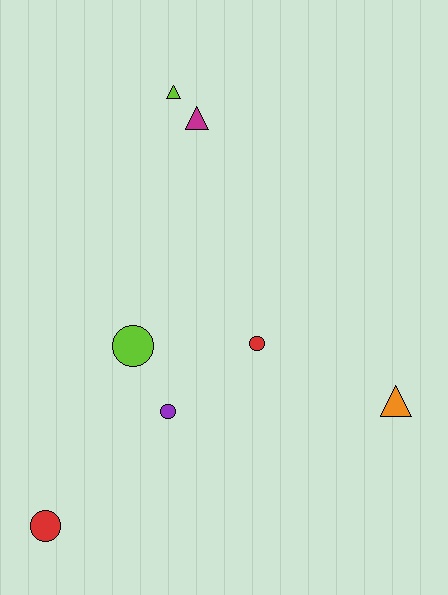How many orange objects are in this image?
There is 1 orange object.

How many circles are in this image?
There are 4 circles.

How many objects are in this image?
There are 7 objects.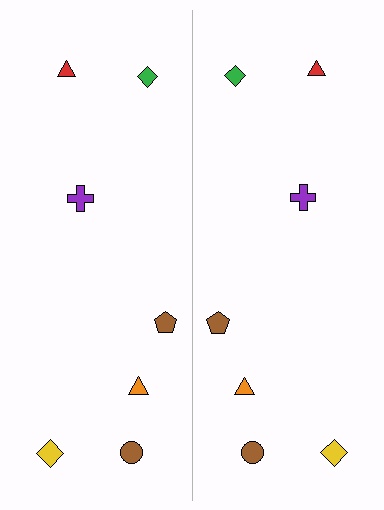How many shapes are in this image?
There are 14 shapes in this image.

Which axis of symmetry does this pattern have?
The pattern has a vertical axis of symmetry running through the center of the image.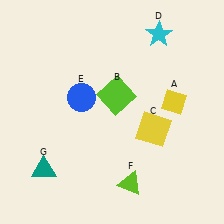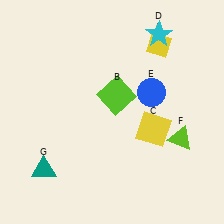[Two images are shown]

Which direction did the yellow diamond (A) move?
The yellow diamond (A) moved up.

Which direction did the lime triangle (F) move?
The lime triangle (F) moved right.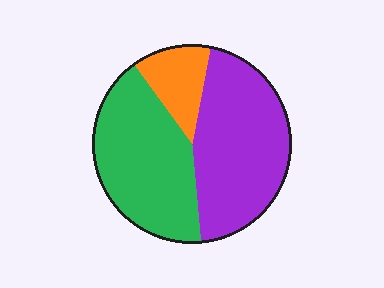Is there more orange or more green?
Green.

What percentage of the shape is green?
Green takes up about two fifths (2/5) of the shape.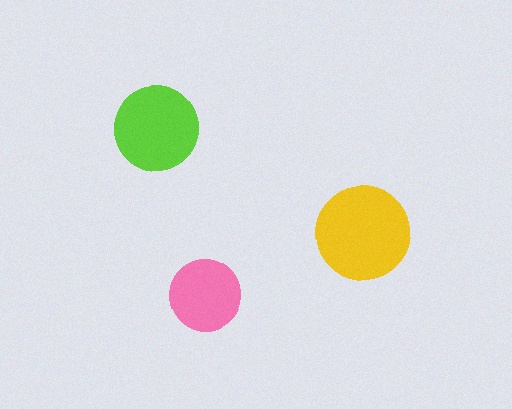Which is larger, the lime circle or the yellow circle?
The yellow one.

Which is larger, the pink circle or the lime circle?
The lime one.